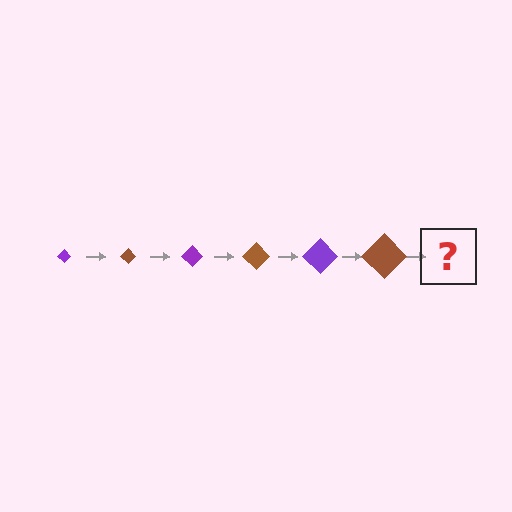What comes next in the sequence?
The next element should be a purple diamond, larger than the previous one.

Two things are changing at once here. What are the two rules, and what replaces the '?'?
The two rules are that the diamond grows larger each step and the color cycles through purple and brown. The '?' should be a purple diamond, larger than the previous one.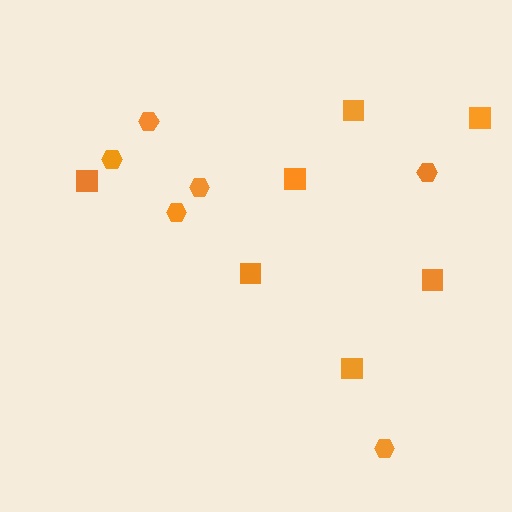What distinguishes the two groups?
There are 2 groups: one group of squares (7) and one group of hexagons (6).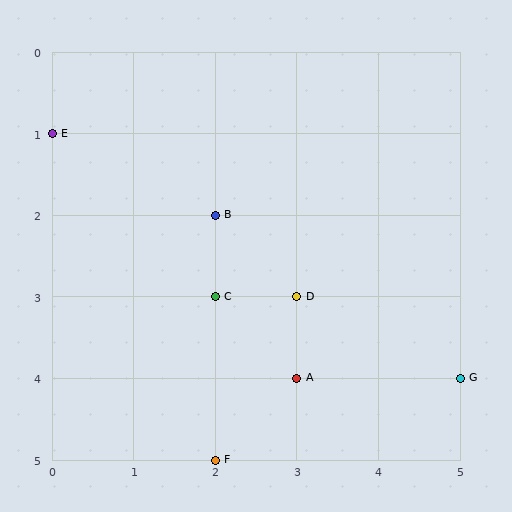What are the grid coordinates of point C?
Point C is at grid coordinates (2, 3).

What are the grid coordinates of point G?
Point G is at grid coordinates (5, 4).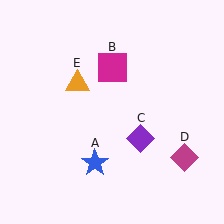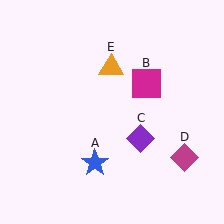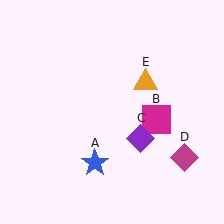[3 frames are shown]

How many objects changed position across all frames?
2 objects changed position: magenta square (object B), orange triangle (object E).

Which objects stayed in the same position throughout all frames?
Blue star (object A) and purple diamond (object C) and magenta diamond (object D) remained stationary.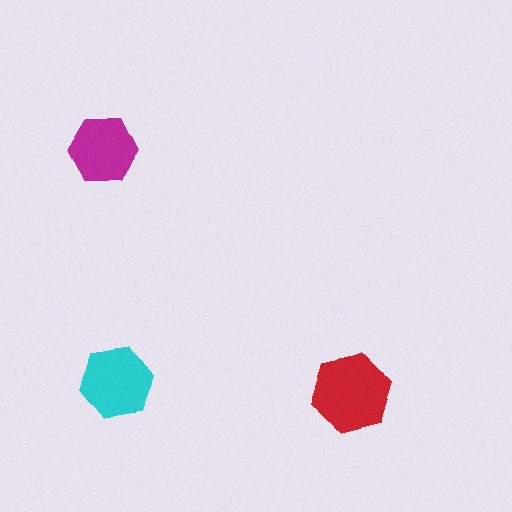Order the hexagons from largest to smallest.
the red one, the cyan one, the magenta one.